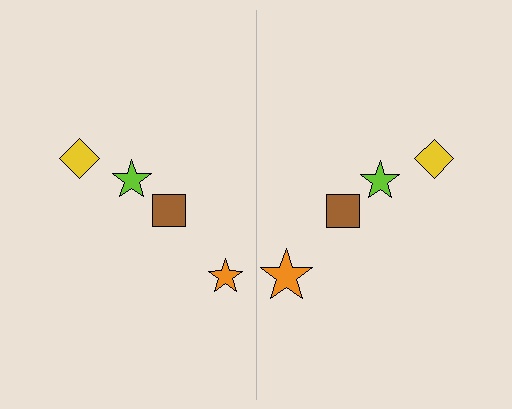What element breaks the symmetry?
The orange star on the right side has a different size than its mirror counterpart.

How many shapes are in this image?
There are 8 shapes in this image.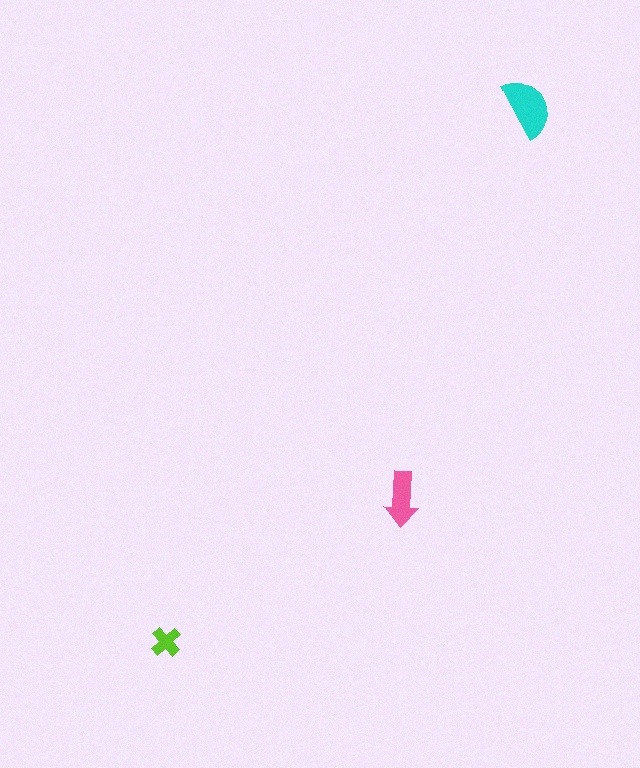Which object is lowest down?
The lime cross is bottommost.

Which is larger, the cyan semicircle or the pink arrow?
The cyan semicircle.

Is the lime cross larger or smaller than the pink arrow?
Smaller.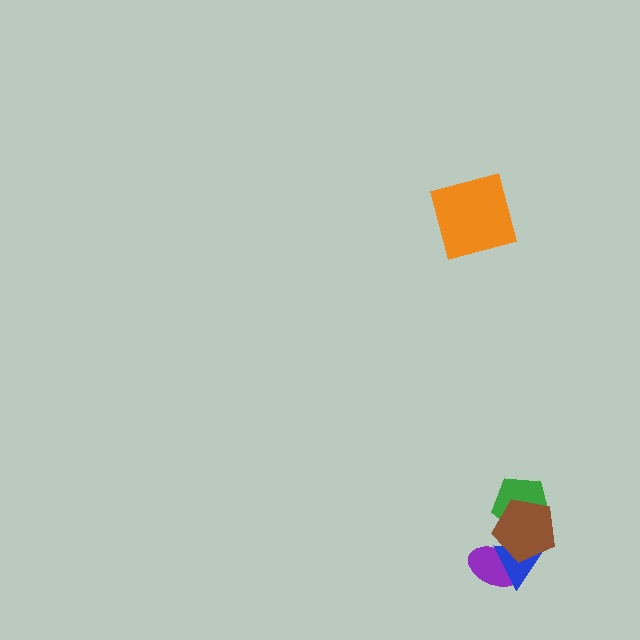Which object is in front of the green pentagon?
The brown pentagon is in front of the green pentagon.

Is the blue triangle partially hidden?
Yes, it is partially covered by another shape.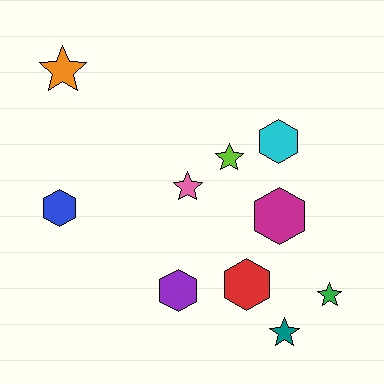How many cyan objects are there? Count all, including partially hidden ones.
There is 1 cyan object.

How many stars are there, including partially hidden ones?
There are 5 stars.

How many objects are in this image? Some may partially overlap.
There are 10 objects.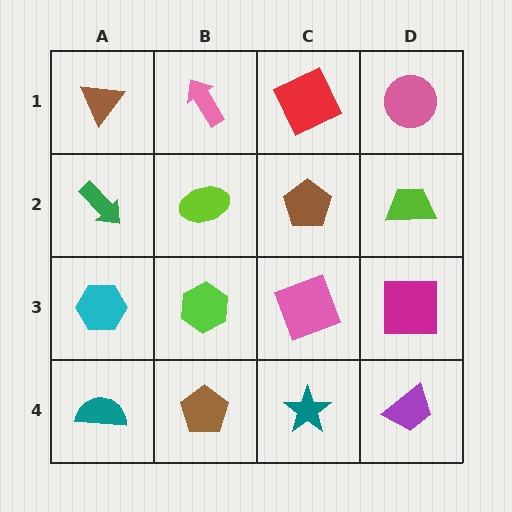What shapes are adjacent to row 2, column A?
A brown triangle (row 1, column A), a cyan hexagon (row 3, column A), a lime ellipse (row 2, column B).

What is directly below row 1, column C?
A brown pentagon.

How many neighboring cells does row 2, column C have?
4.